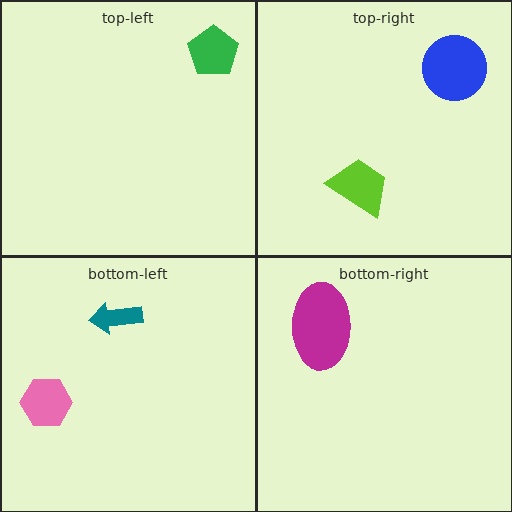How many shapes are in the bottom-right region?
1.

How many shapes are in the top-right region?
2.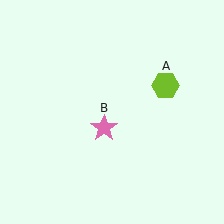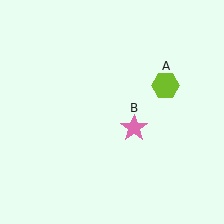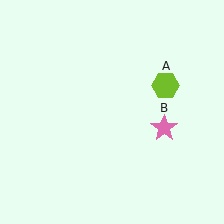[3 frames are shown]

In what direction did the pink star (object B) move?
The pink star (object B) moved right.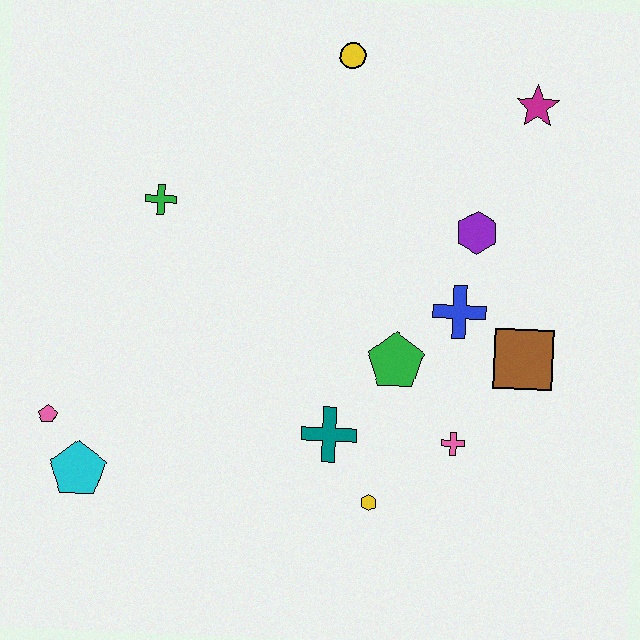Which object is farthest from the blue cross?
The pink pentagon is farthest from the blue cross.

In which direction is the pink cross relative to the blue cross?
The pink cross is below the blue cross.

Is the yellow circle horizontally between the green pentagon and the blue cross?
No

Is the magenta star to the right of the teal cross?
Yes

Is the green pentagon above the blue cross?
No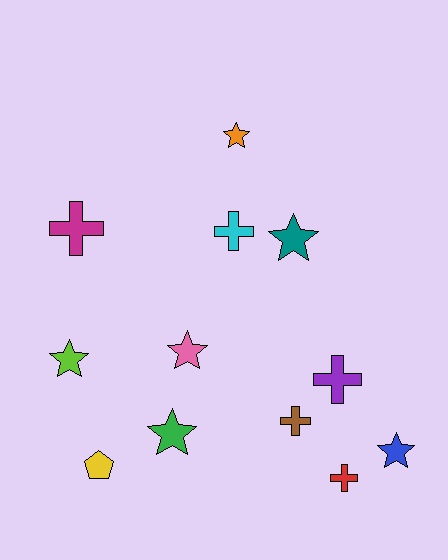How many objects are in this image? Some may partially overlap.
There are 12 objects.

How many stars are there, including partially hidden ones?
There are 6 stars.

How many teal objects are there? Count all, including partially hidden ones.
There is 1 teal object.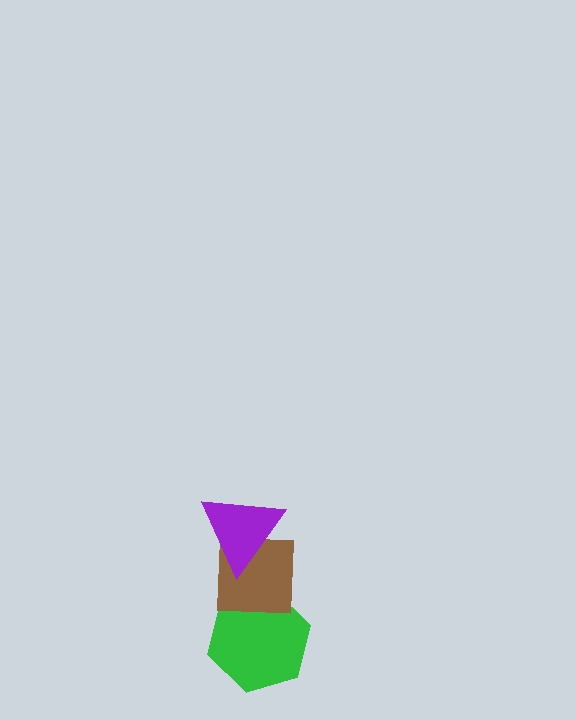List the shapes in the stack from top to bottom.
From top to bottom: the purple triangle, the brown square, the green hexagon.